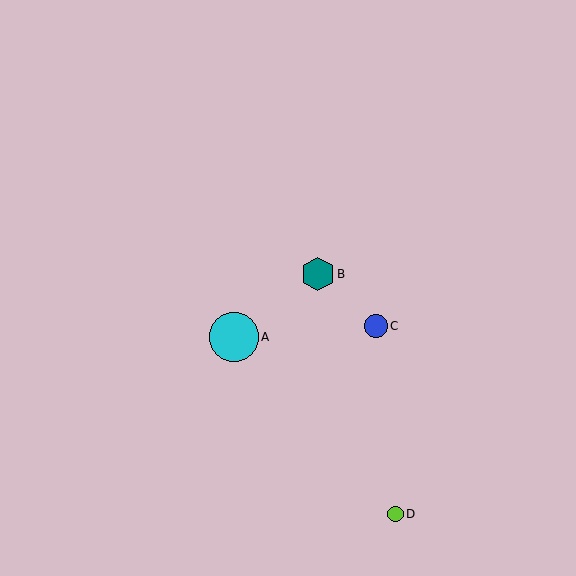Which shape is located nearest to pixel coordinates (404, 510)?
The lime circle (labeled D) at (396, 514) is nearest to that location.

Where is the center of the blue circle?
The center of the blue circle is at (376, 326).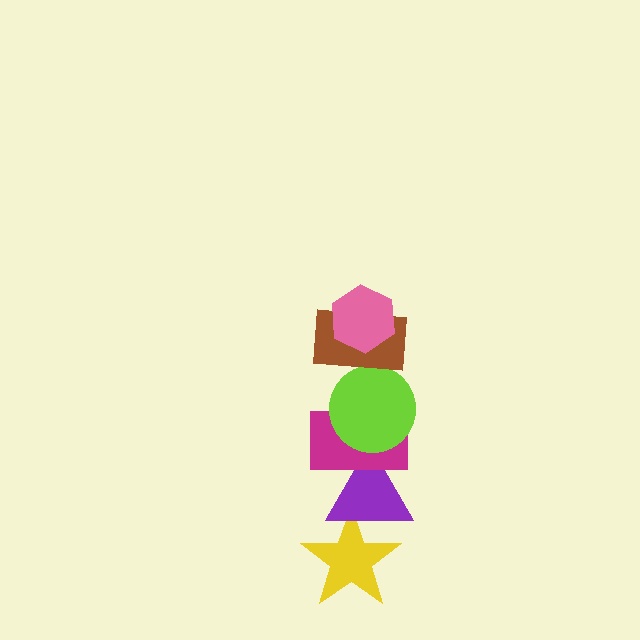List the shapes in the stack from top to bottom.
From top to bottom: the pink hexagon, the brown rectangle, the lime circle, the magenta rectangle, the purple triangle, the yellow star.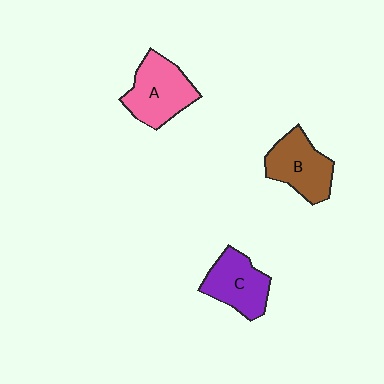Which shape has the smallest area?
Shape C (purple).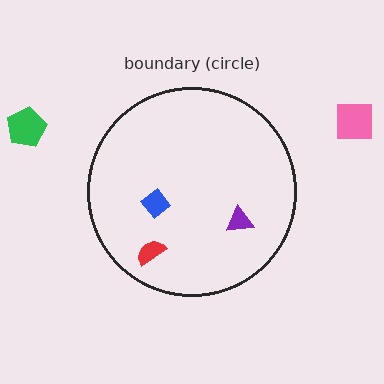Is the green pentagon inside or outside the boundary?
Outside.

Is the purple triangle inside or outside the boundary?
Inside.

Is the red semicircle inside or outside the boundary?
Inside.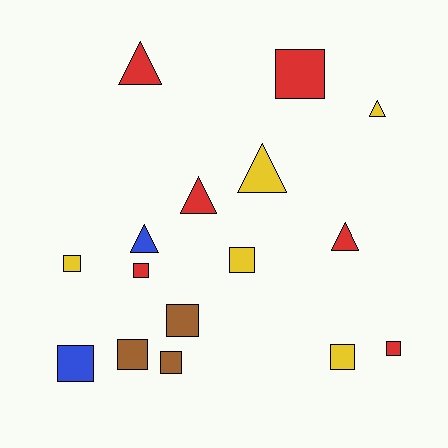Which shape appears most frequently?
Square, with 10 objects.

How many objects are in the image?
There are 16 objects.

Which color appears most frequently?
Red, with 6 objects.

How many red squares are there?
There are 3 red squares.